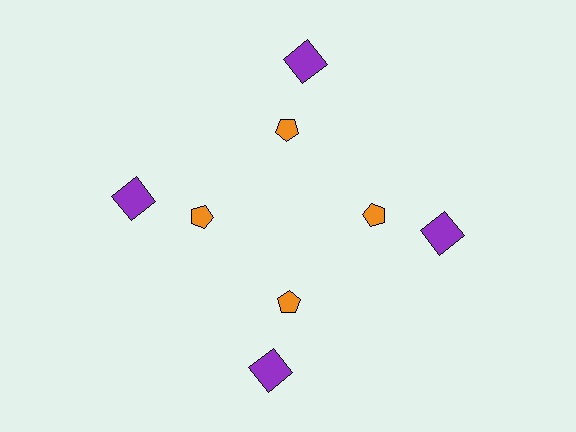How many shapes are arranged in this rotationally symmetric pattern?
There are 8 shapes, arranged in 4 groups of 2.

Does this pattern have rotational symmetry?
Yes, this pattern has 4-fold rotational symmetry. It looks the same after rotating 90 degrees around the center.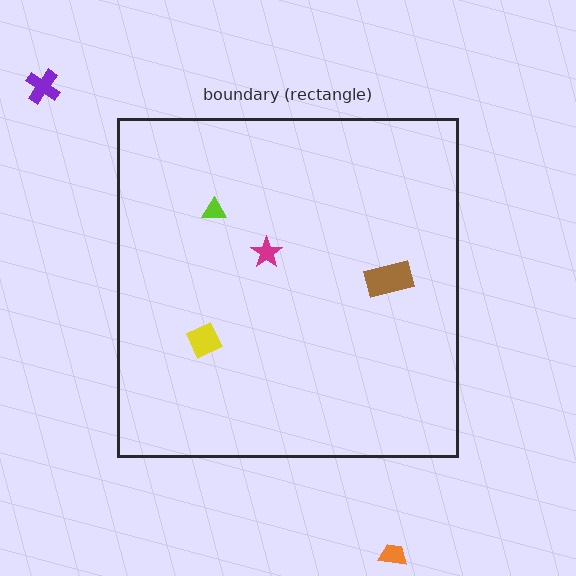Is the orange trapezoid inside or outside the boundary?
Outside.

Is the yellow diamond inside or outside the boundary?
Inside.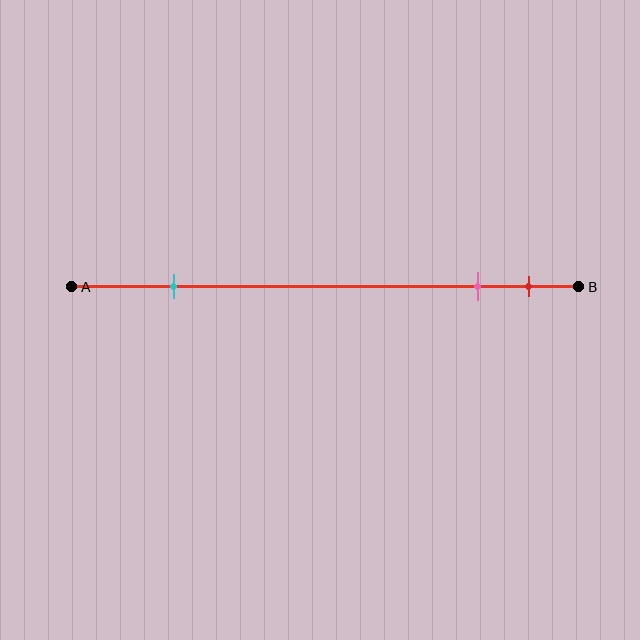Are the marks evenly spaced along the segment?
No, the marks are not evenly spaced.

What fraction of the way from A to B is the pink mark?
The pink mark is approximately 80% (0.8) of the way from A to B.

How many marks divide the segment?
There are 3 marks dividing the segment.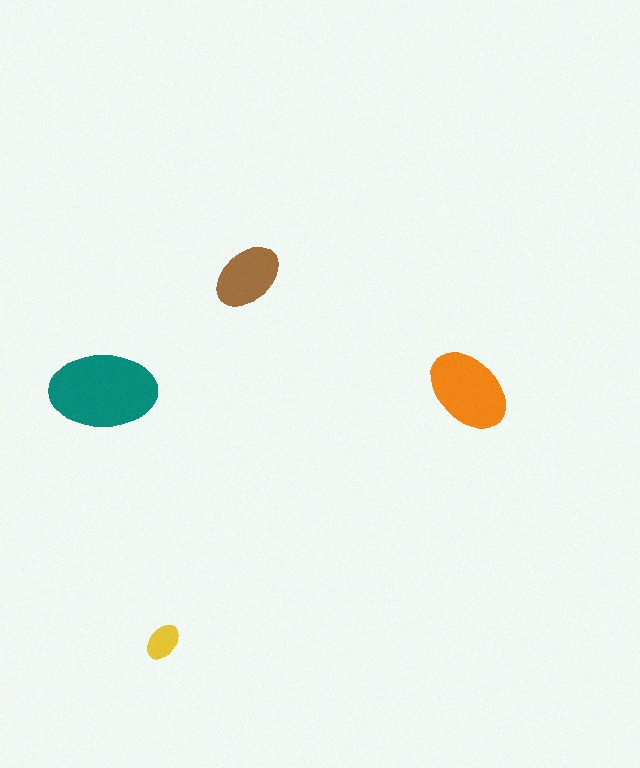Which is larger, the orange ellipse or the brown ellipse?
The orange one.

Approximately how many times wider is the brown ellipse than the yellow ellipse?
About 2 times wider.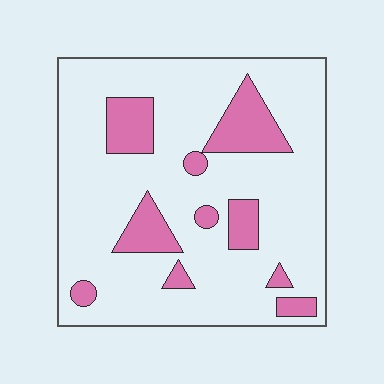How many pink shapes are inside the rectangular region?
10.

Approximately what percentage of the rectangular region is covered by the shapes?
Approximately 20%.